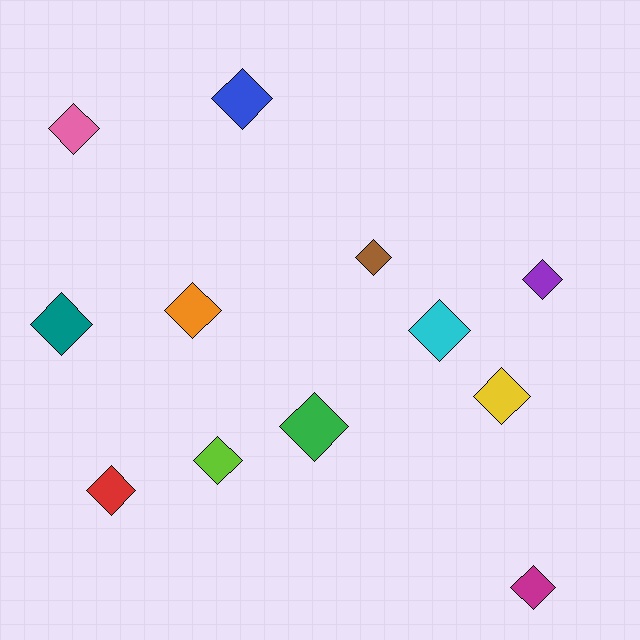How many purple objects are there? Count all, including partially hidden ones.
There is 1 purple object.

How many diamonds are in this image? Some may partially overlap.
There are 12 diamonds.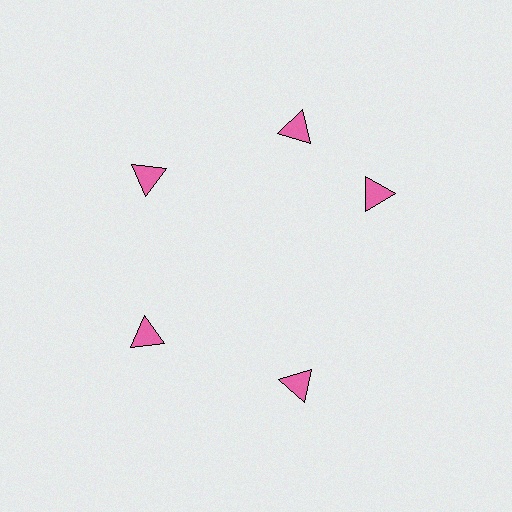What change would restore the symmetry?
The symmetry would be restored by rotating it back into even spacing with its neighbors so that all 5 triangles sit at equal angles and equal distance from the center.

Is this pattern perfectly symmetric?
No. The 5 pink triangles are arranged in a ring, but one element near the 3 o'clock position is rotated out of alignment along the ring, breaking the 5-fold rotational symmetry.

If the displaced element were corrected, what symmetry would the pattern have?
It would have 5-fold rotational symmetry — the pattern would map onto itself every 72 degrees.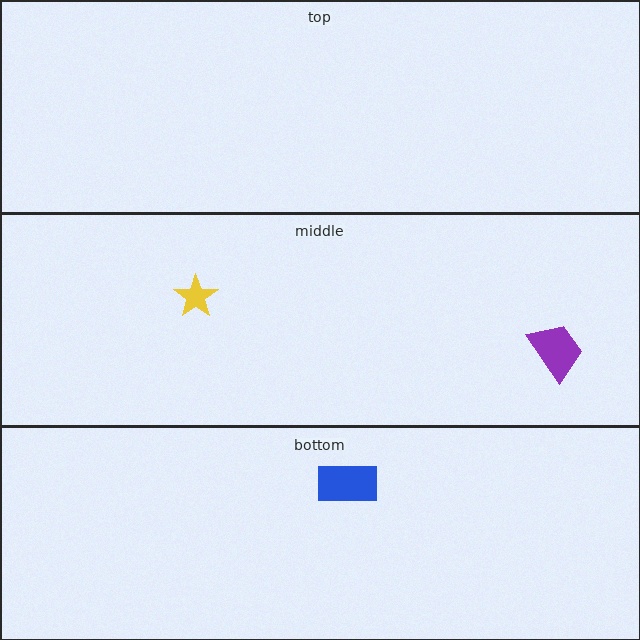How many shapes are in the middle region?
2.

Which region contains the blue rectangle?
The bottom region.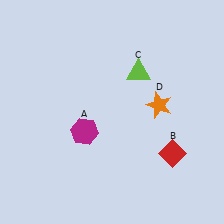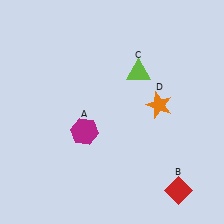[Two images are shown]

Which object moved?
The red diamond (B) moved down.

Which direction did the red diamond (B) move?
The red diamond (B) moved down.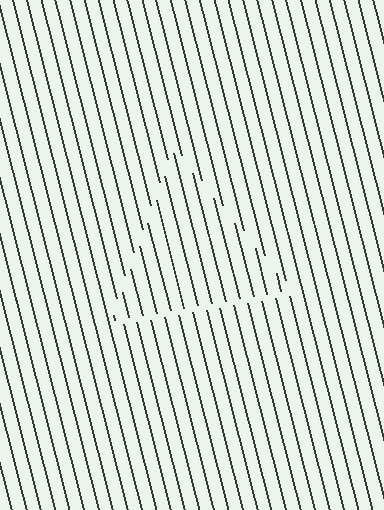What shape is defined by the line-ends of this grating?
An illusory triangle. The interior of the shape contains the same grating, shifted by half a period — the contour is defined by the phase discontinuity where line-ends from the inner and outer gratings abut.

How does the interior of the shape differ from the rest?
The interior of the shape contains the same grating, shifted by half a period — the contour is defined by the phase discontinuity where line-ends from the inner and outer gratings abut.